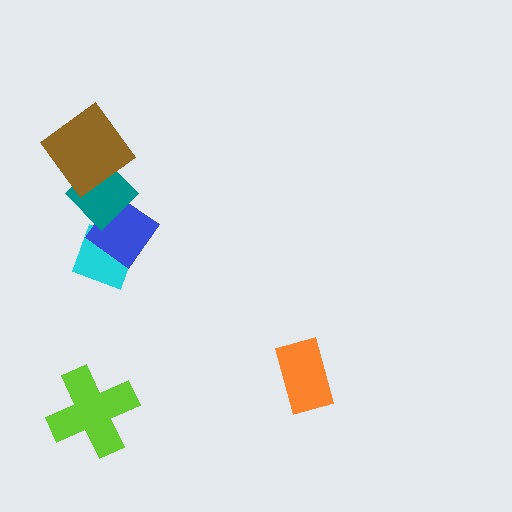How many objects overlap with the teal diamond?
3 objects overlap with the teal diamond.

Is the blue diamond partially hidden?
Yes, it is partially covered by another shape.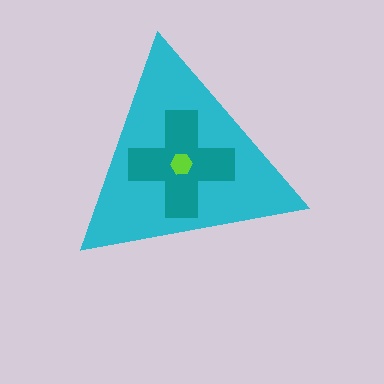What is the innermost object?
The lime hexagon.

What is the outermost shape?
The cyan triangle.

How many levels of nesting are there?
3.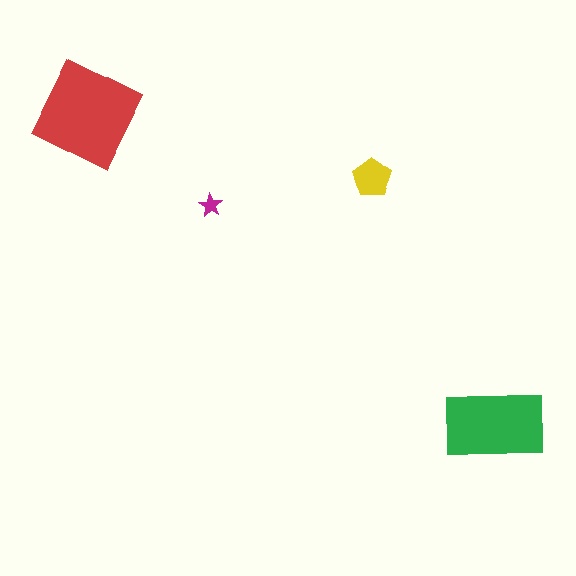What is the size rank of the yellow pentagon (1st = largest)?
3rd.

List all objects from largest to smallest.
The red diamond, the green rectangle, the yellow pentagon, the magenta star.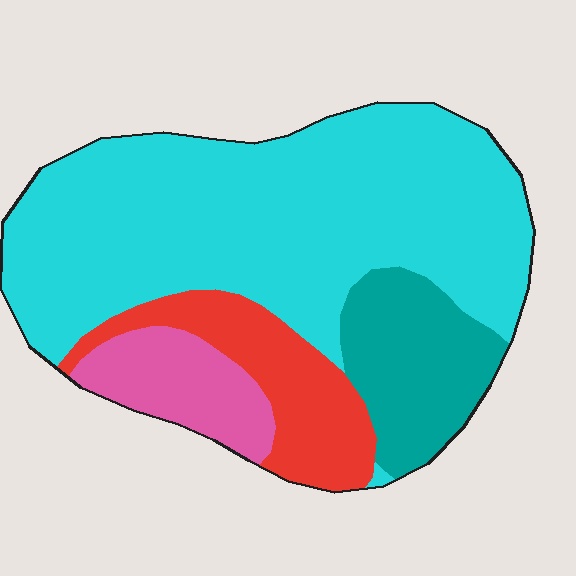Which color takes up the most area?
Cyan, at roughly 60%.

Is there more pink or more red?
Red.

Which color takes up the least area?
Pink, at roughly 10%.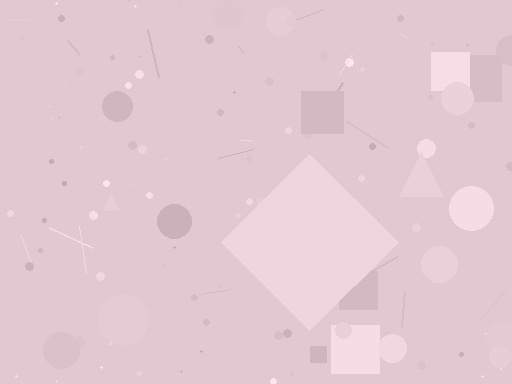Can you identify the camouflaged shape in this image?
The camouflaged shape is a diamond.